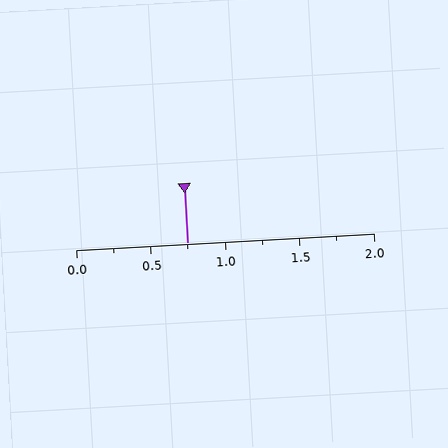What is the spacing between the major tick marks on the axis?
The major ticks are spaced 0.5 apart.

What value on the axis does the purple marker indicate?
The marker indicates approximately 0.75.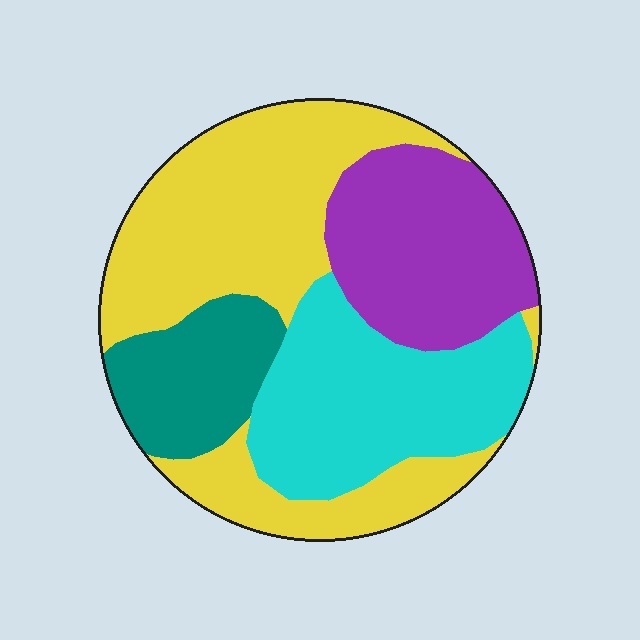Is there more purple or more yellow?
Yellow.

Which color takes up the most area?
Yellow, at roughly 40%.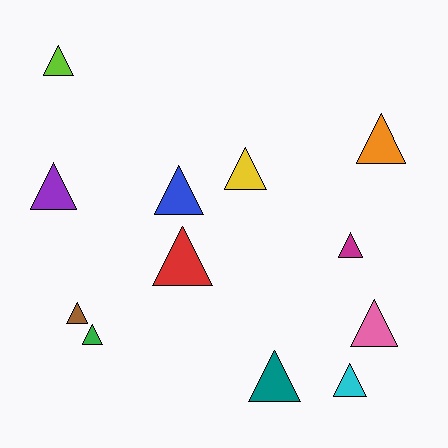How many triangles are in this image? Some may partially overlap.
There are 12 triangles.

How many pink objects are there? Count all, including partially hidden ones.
There is 1 pink object.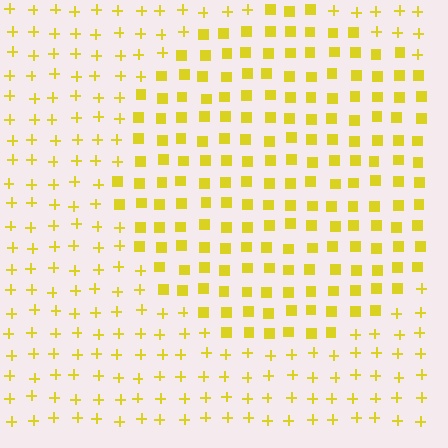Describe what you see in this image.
The image is filled with small yellow elements arranged in a uniform grid. A circle-shaped region contains squares, while the surrounding area contains plus signs. The boundary is defined purely by the change in element shape.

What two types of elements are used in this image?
The image uses squares inside the circle region and plus signs outside it.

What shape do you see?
I see a circle.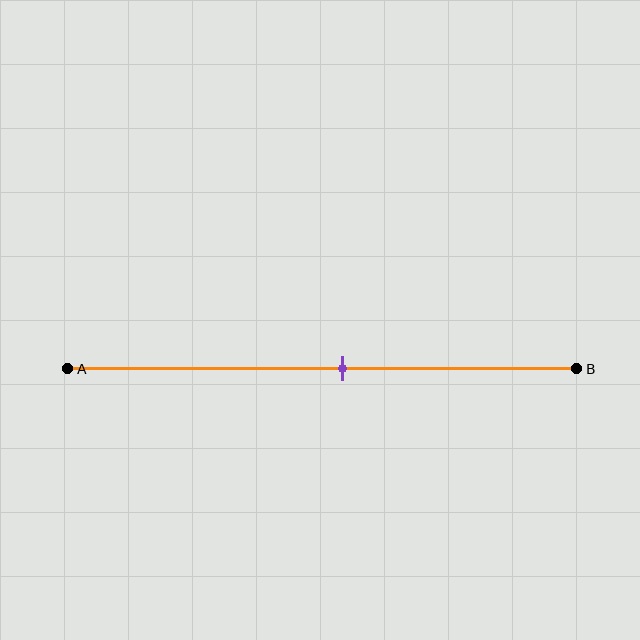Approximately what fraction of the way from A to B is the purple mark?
The purple mark is approximately 55% of the way from A to B.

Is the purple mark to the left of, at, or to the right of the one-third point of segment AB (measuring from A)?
The purple mark is to the right of the one-third point of segment AB.